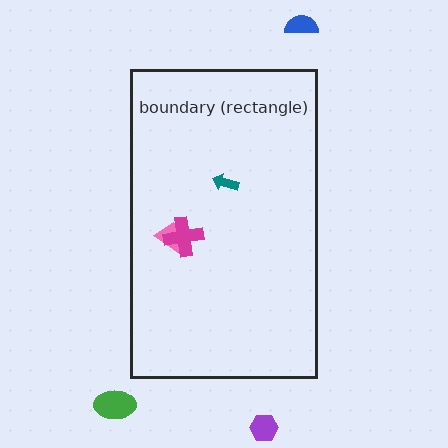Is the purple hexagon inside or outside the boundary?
Outside.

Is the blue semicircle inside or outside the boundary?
Outside.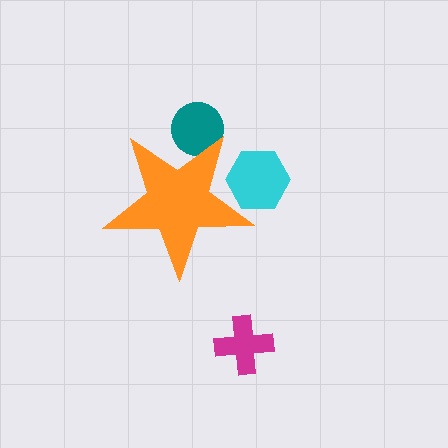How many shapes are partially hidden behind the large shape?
2 shapes are partially hidden.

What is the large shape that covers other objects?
An orange star.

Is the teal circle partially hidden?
Yes, the teal circle is partially hidden behind the orange star.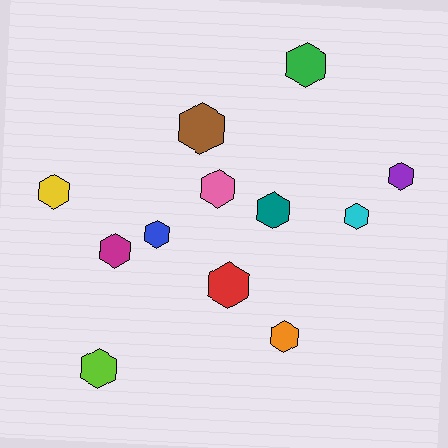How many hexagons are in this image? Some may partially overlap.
There are 12 hexagons.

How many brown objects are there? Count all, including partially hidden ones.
There is 1 brown object.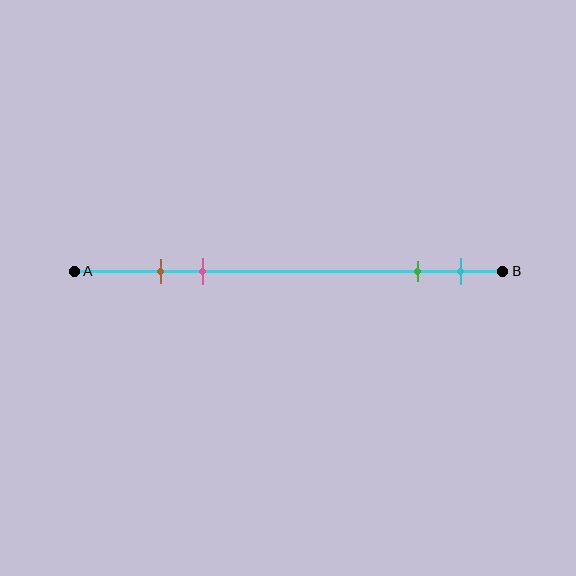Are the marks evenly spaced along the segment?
No, the marks are not evenly spaced.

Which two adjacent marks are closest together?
The brown and pink marks are the closest adjacent pair.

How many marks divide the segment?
There are 4 marks dividing the segment.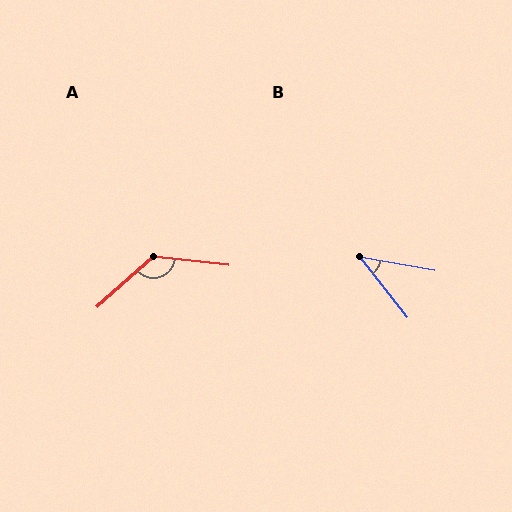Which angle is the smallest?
B, at approximately 42 degrees.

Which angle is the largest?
A, at approximately 132 degrees.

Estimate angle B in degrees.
Approximately 42 degrees.